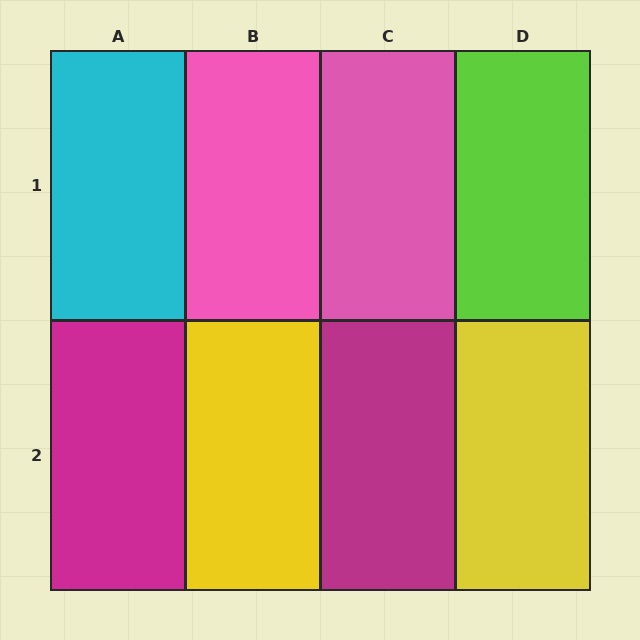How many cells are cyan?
1 cell is cyan.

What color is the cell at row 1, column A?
Cyan.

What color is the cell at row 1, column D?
Lime.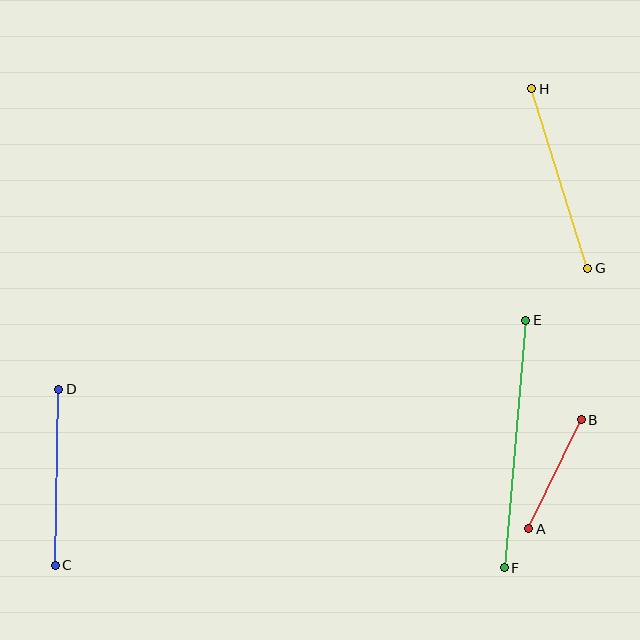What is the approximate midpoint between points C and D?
The midpoint is at approximately (57, 477) pixels.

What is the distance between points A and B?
The distance is approximately 121 pixels.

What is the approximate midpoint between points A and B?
The midpoint is at approximately (555, 474) pixels.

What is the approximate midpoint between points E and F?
The midpoint is at approximately (515, 444) pixels.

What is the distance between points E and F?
The distance is approximately 248 pixels.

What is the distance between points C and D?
The distance is approximately 176 pixels.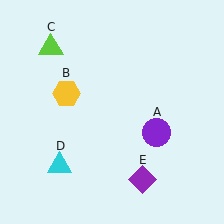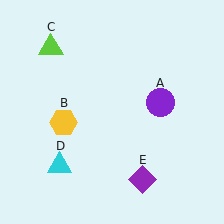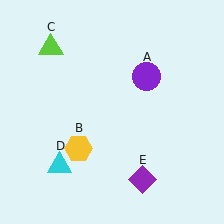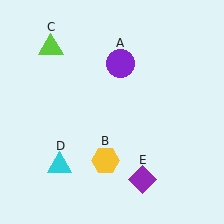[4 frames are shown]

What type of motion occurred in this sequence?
The purple circle (object A), yellow hexagon (object B) rotated counterclockwise around the center of the scene.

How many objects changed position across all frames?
2 objects changed position: purple circle (object A), yellow hexagon (object B).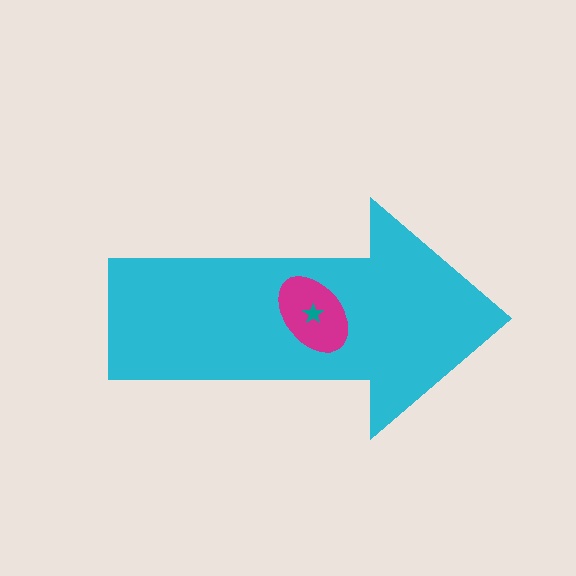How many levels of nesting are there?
3.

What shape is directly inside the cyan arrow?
The magenta ellipse.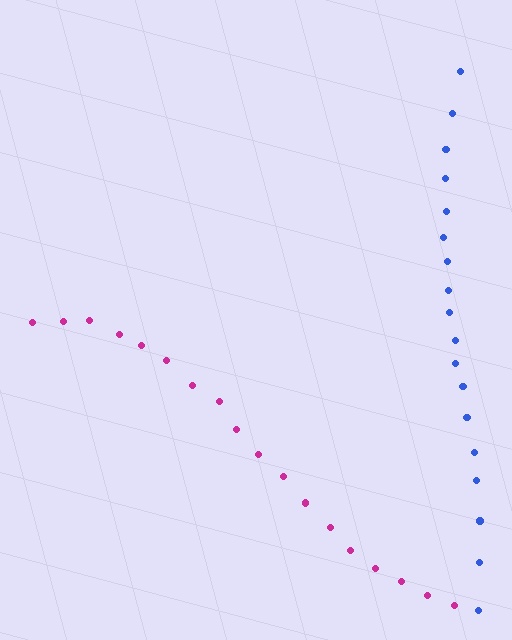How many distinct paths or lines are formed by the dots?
There are 2 distinct paths.